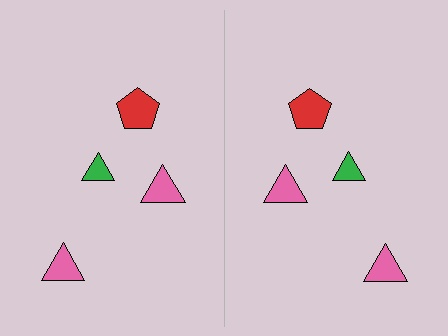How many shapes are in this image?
There are 8 shapes in this image.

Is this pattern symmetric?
Yes, this pattern has bilateral (reflection) symmetry.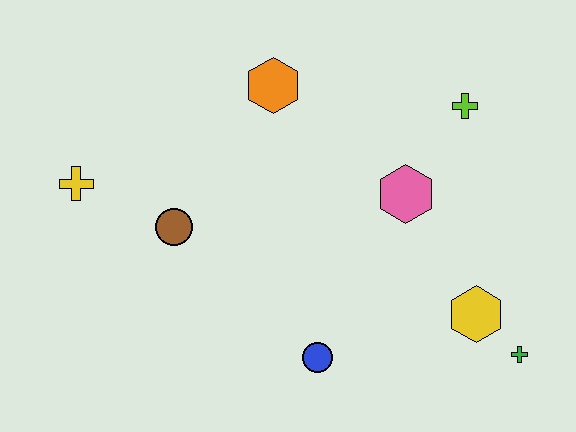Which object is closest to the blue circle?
The yellow hexagon is closest to the blue circle.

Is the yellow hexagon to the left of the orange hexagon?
No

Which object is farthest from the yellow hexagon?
The yellow cross is farthest from the yellow hexagon.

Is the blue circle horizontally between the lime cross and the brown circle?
Yes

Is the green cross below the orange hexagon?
Yes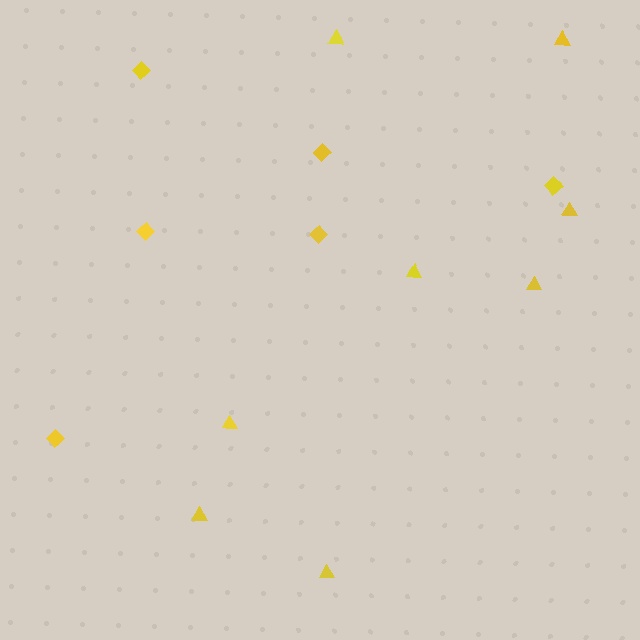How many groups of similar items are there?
There are 2 groups: one group of triangles (8) and one group of diamonds (6).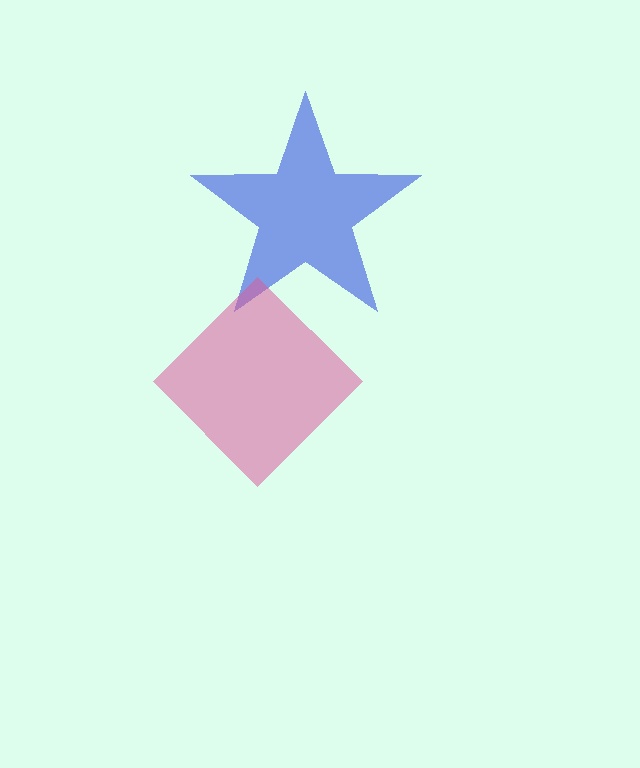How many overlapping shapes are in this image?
There are 2 overlapping shapes in the image.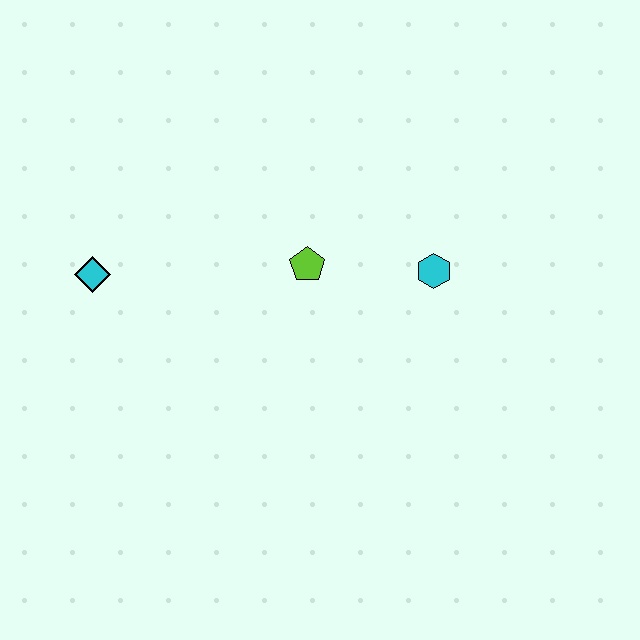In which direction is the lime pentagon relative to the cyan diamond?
The lime pentagon is to the right of the cyan diamond.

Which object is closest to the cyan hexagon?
The lime pentagon is closest to the cyan hexagon.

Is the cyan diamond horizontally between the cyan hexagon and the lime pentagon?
No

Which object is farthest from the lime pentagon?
The cyan diamond is farthest from the lime pentagon.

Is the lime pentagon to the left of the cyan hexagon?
Yes